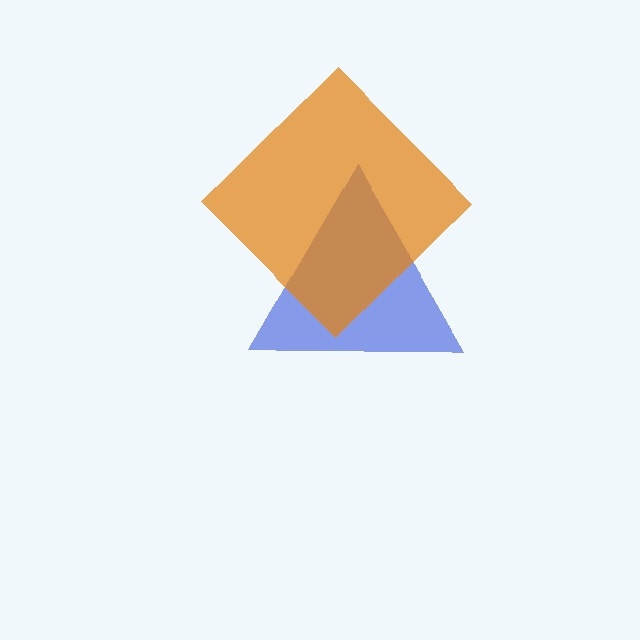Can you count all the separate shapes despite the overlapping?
Yes, there are 2 separate shapes.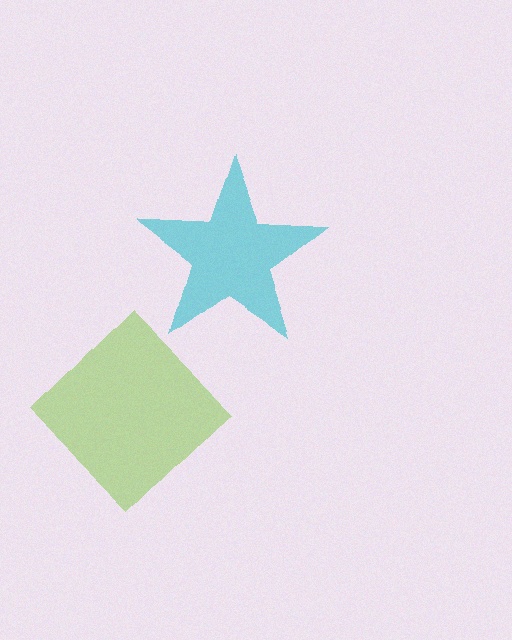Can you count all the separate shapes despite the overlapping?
Yes, there are 2 separate shapes.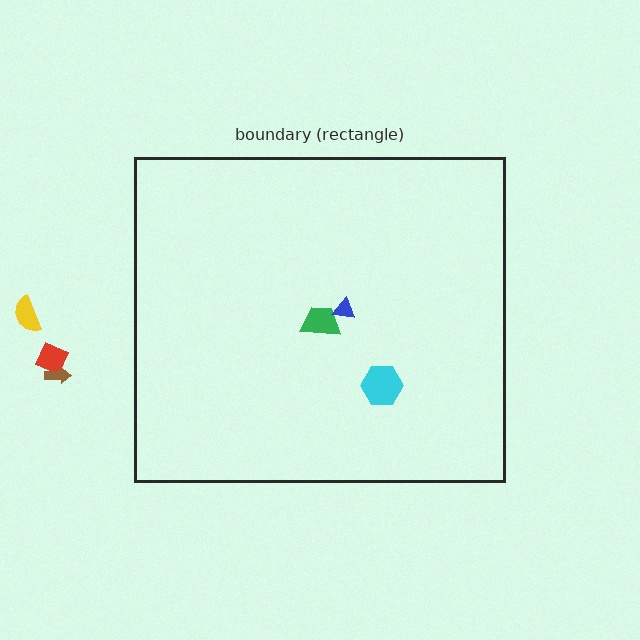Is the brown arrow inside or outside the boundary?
Outside.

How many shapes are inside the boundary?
3 inside, 3 outside.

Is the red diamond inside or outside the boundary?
Outside.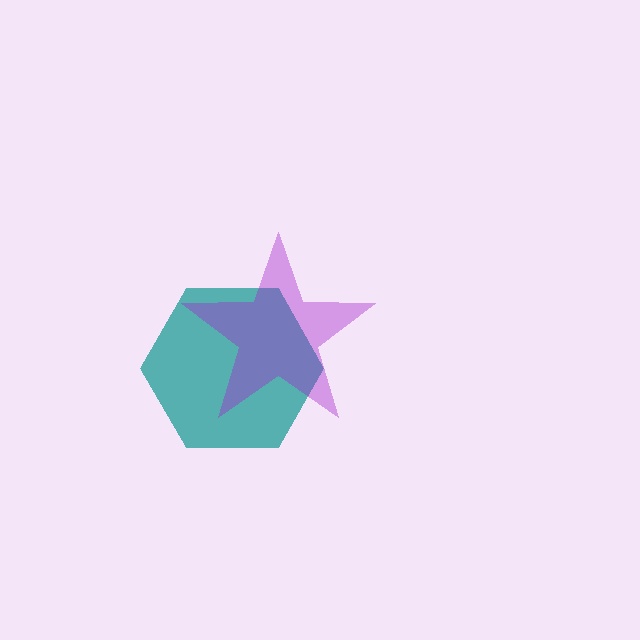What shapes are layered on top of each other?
The layered shapes are: a teal hexagon, a purple star.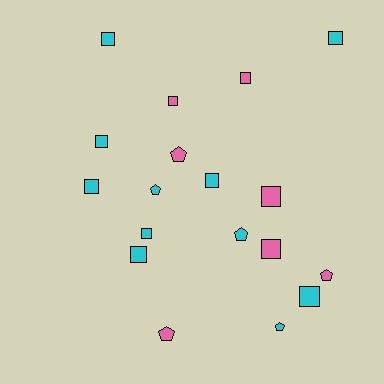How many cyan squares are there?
There are 8 cyan squares.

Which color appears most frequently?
Cyan, with 11 objects.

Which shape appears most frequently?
Square, with 12 objects.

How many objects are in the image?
There are 18 objects.